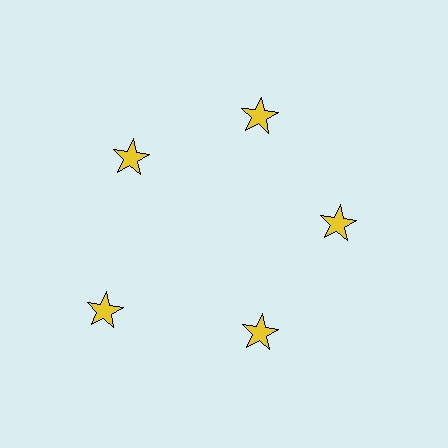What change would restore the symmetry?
The symmetry would be restored by moving it inward, back onto the ring so that all 5 stars sit at equal angles and equal distance from the center.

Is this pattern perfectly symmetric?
No. The 5 yellow stars are arranged in a ring, but one element near the 8 o'clock position is pushed outward from the center, breaking the 5-fold rotational symmetry.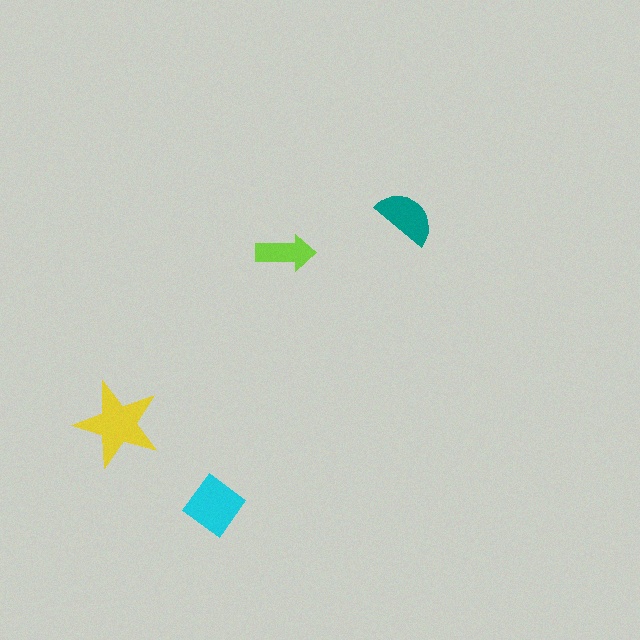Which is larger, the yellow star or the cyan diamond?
The yellow star.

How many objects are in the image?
There are 4 objects in the image.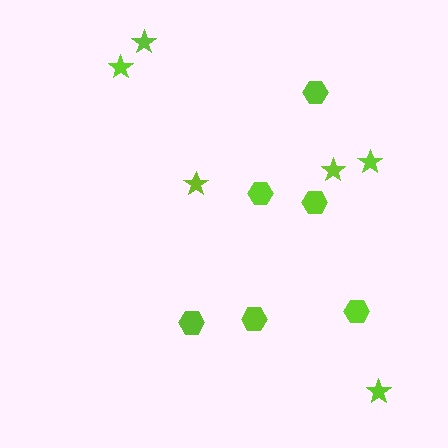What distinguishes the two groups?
There are 2 groups: one group of stars (6) and one group of hexagons (6).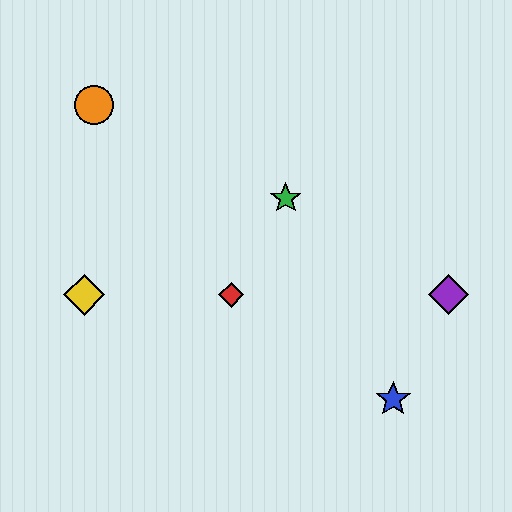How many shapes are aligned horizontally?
3 shapes (the red diamond, the yellow diamond, the purple diamond) are aligned horizontally.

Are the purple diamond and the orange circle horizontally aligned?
No, the purple diamond is at y≈295 and the orange circle is at y≈105.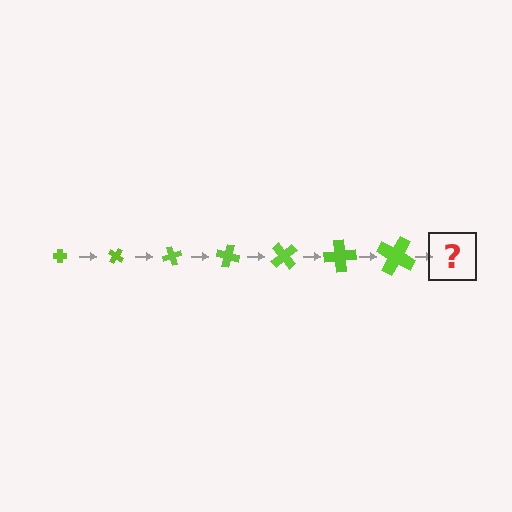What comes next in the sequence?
The next element should be a cross, larger than the previous one and rotated 245 degrees from the start.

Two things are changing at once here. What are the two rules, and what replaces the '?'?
The two rules are that the cross grows larger each step and it rotates 35 degrees each step. The '?' should be a cross, larger than the previous one and rotated 245 degrees from the start.